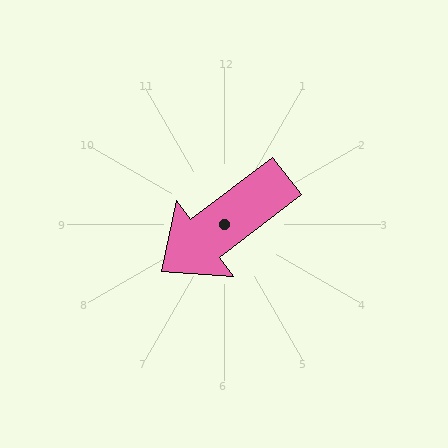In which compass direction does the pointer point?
Southwest.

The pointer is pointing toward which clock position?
Roughly 8 o'clock.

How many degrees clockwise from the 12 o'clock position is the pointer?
Approximately 233 degrees.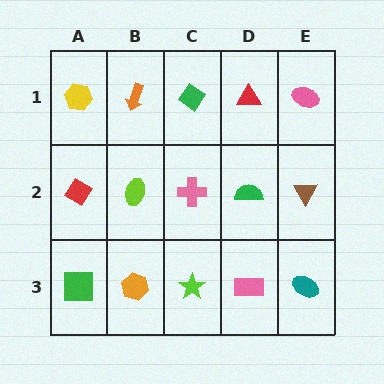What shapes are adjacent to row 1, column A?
A red diamond (row 2, column A), an orange arrow (row 1, column B).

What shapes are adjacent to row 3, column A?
A red diamond (row 2, column A), an orange hexagon (row 3, column B).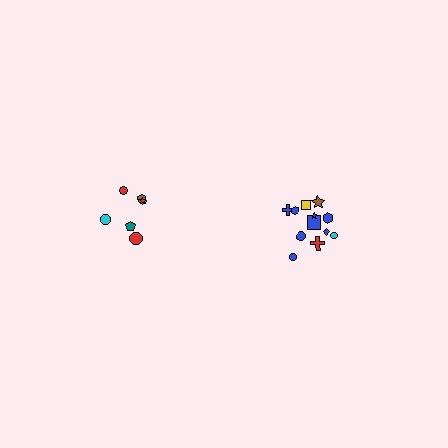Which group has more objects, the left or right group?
The right group.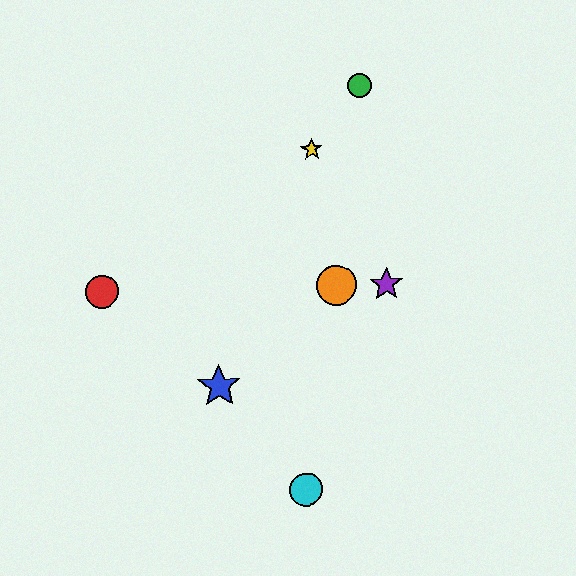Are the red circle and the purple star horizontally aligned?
Yes, both are at y≈291.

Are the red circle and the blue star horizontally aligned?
No, the red circle is at y≈291 and the blue star is at y≈386.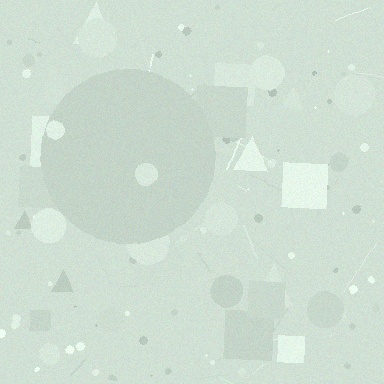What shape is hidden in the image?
A circle is hidden in the image.